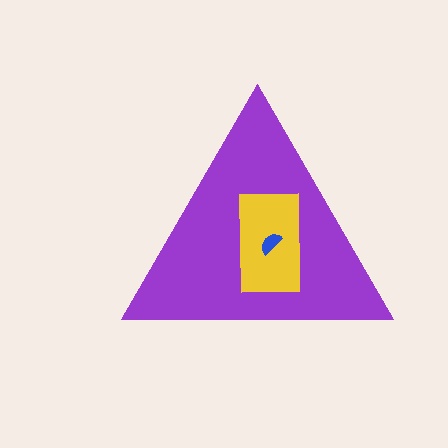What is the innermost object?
The blue semicircle.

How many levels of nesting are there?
3.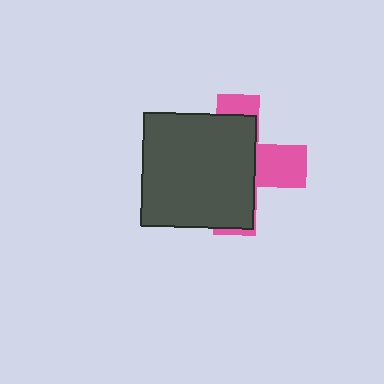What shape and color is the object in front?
The object in front is a dark gray rectangle.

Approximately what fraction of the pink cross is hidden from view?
Roughly 67% of the pink cross is hidden behind the dark gray rectangle.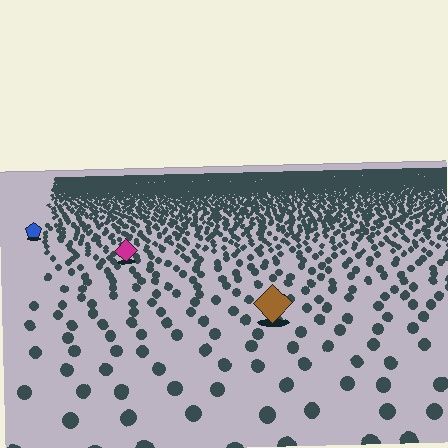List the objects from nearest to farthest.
From nearest to farthest: the brown diamond, the magenta diamond, the blue pentagon.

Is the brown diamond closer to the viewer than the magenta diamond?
Yes. The brown diamond is closer — you can tell from the texture gradient: the ground texture is coarser near it.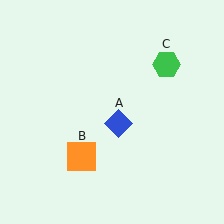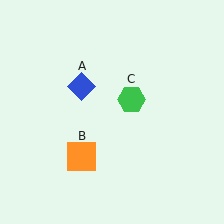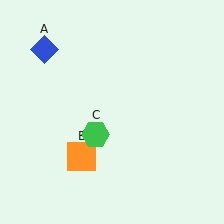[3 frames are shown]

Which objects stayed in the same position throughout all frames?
Orange square (object B) remained stationary.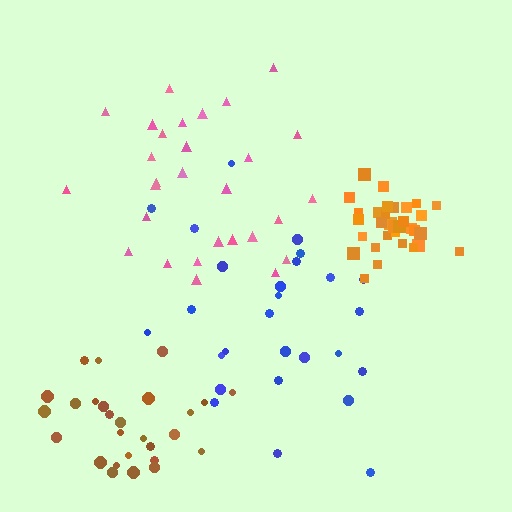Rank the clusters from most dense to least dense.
orange, brown, pink, blue.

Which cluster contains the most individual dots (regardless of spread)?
Orange (33).